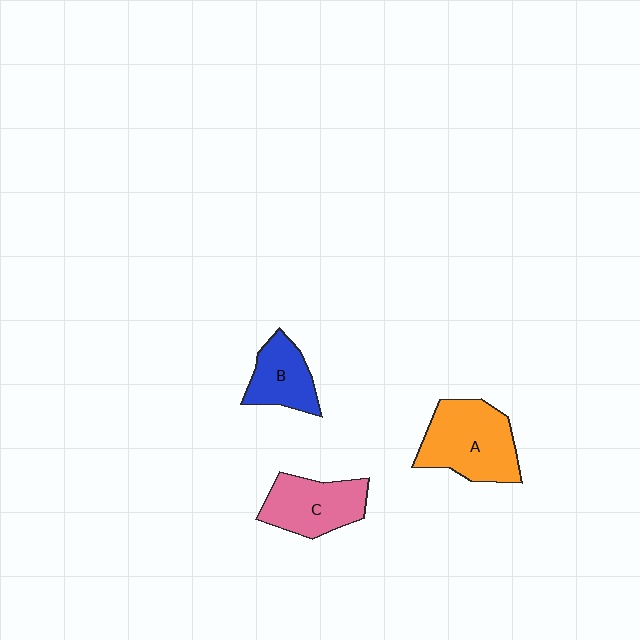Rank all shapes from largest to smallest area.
From largest to smallest: A (orange), C (pink), B (blue).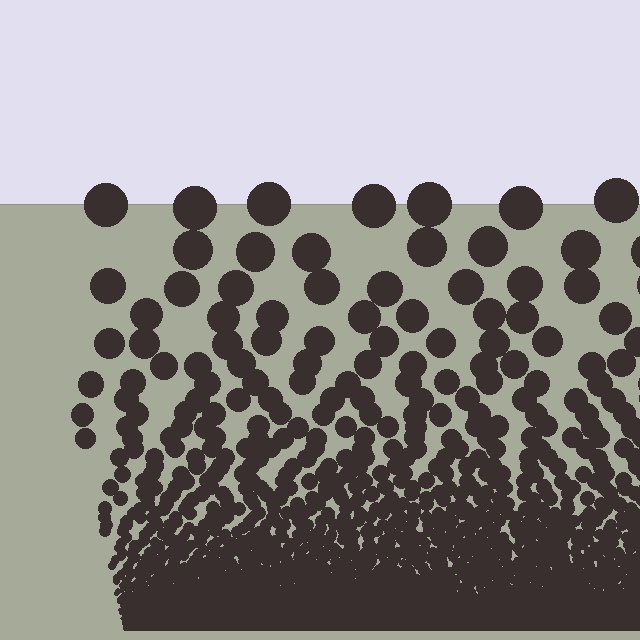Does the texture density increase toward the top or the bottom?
Density increases toward the bottom.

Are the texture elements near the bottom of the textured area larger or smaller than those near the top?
Smaller. The gradient is inverted — elements near the bottom are smaller and denser.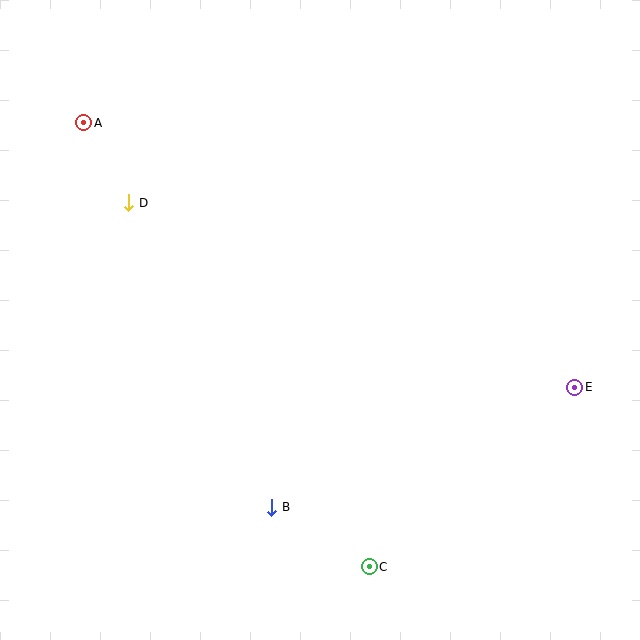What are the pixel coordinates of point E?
Point E is at (575, 387).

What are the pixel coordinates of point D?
Point D is at (129, 203).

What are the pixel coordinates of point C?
Point C is at (369, 567).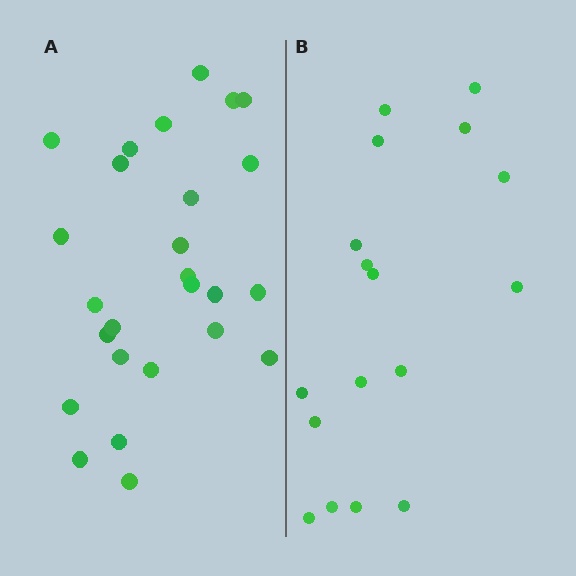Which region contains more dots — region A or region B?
Region A (the left region) has more dots.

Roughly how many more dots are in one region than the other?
Region A has roughly 8 or so more dots than region B.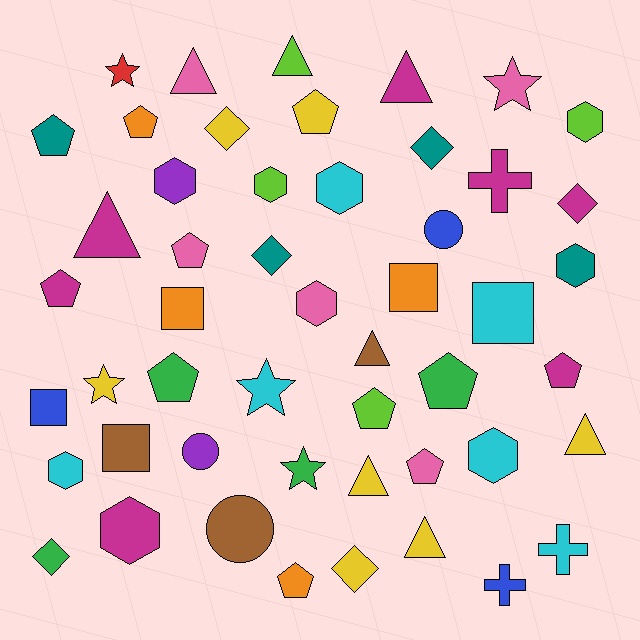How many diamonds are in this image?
There are 6 diamonds.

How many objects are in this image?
There are 50 objects.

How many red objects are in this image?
There is 1 red object.